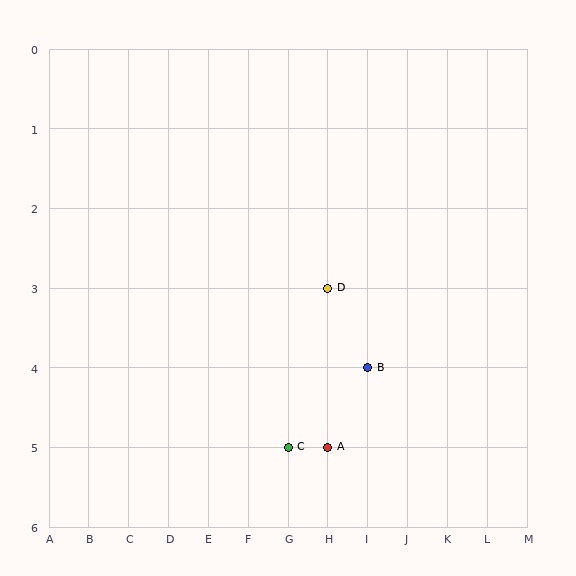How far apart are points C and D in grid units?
Points C and D are 1 column and 2 rows apart (about 2.2 grid units diagonally).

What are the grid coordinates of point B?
Point B is at grid coordinates (I, 4).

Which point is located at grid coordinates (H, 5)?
Point A is at (H, 5).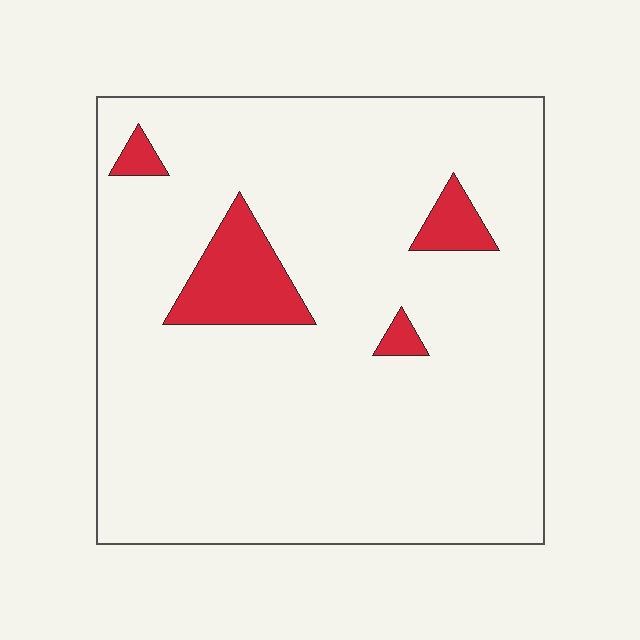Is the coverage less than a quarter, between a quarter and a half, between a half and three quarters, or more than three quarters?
Less than a quarter.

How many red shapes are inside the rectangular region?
4.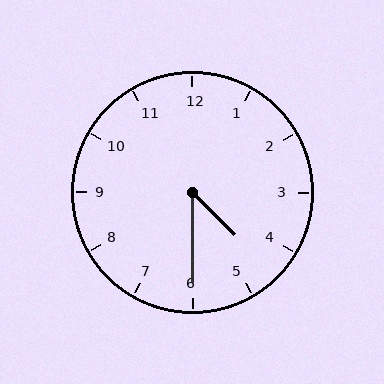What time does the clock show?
4:30.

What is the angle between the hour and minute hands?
Approximately 45 degrees.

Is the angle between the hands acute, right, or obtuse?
It is acute.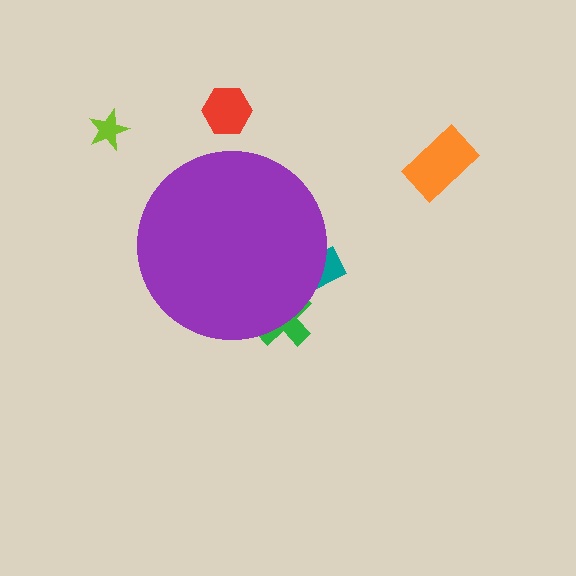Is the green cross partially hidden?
Yes, the green cross is partially hidden behind the purple circle.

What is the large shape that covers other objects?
A purple circle.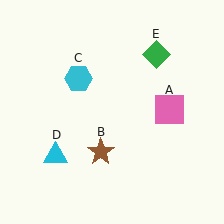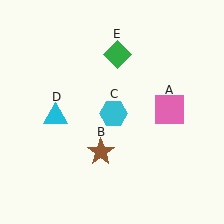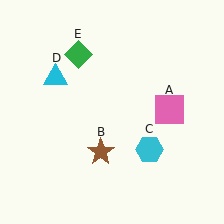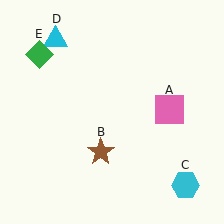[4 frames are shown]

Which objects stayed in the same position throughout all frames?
Pink square (object A) and brown star (object B) remained stationary.